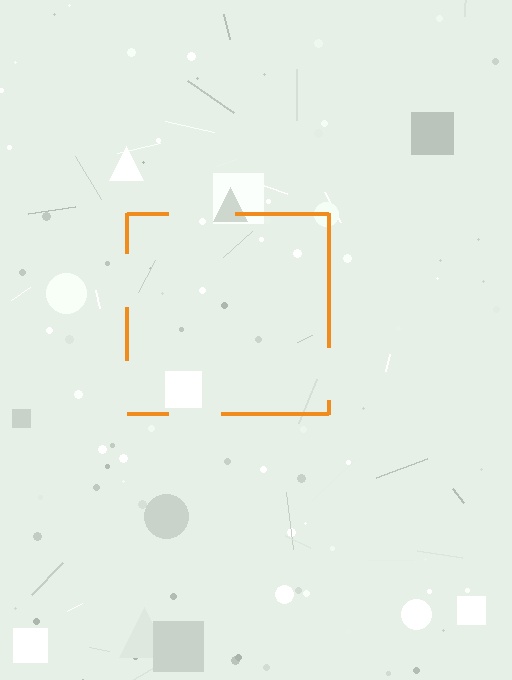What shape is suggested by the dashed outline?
The dashed outline suggests a square.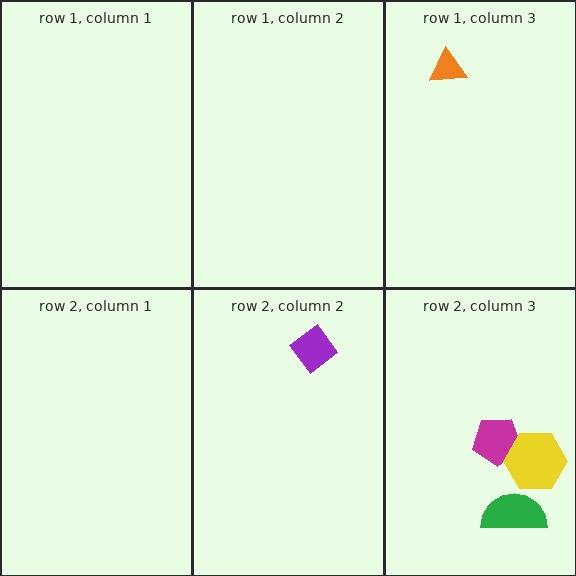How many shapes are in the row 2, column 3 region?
3.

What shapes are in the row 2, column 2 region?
The purple diamond.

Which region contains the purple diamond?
The row 2, column 2 region.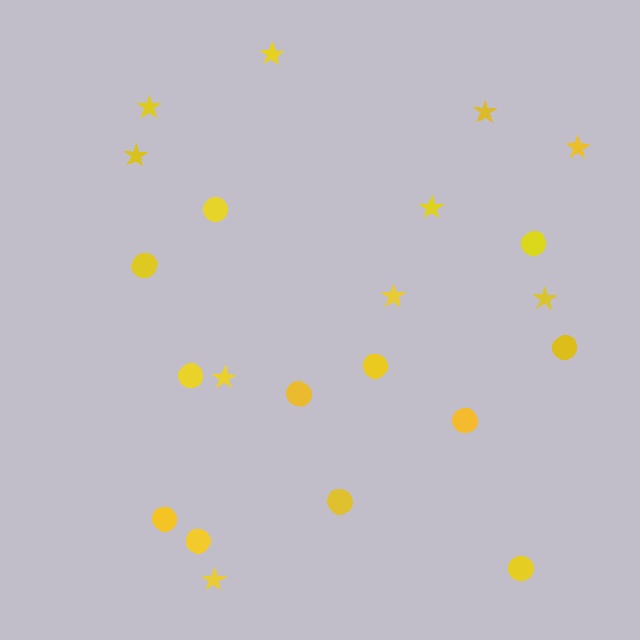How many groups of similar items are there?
There are 2 groups: one group of stars (10) and one group of circles (12).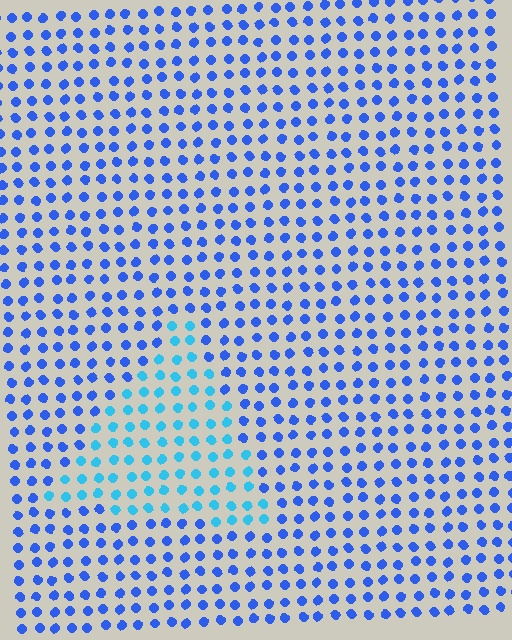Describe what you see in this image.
The image is filled with small blue elements in a uniform arrangement. A triangle-shaped region is visible where the elements are tinted to a slightly different hue, forming a subtle color boundary.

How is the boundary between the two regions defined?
The boundary is defined purely by a slight shift in hue (about 32 degrees). Spacing, size, and orientation are identical on both sides.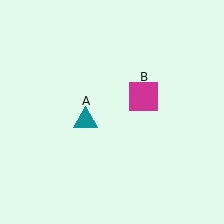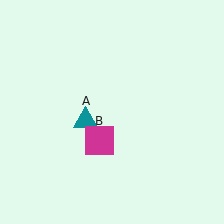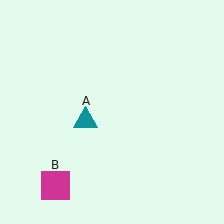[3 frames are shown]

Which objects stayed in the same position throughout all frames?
Teal triangle (object A) remained stationary.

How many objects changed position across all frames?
1 object changed position: magenta square (object B).